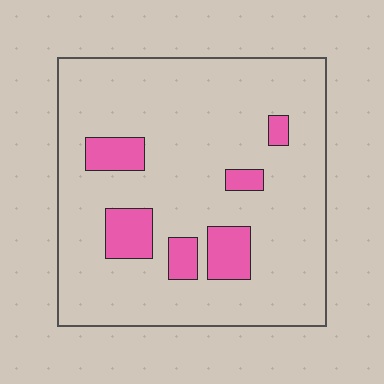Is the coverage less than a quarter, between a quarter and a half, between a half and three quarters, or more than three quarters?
Less than a quarter.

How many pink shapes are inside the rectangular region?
6.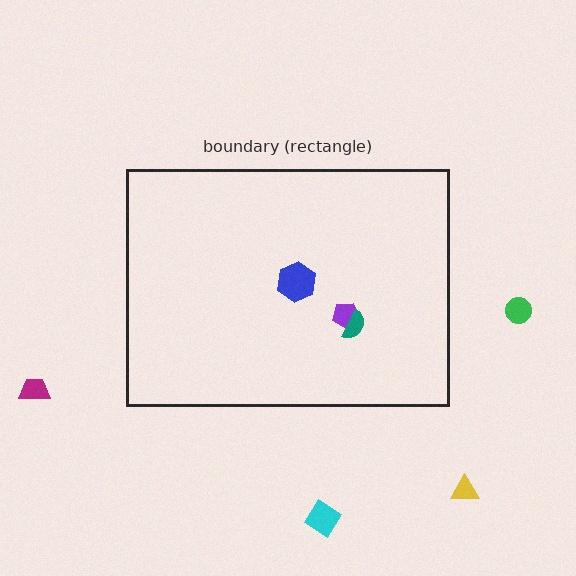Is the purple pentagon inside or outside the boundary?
Inside.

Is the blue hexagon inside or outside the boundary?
Inside.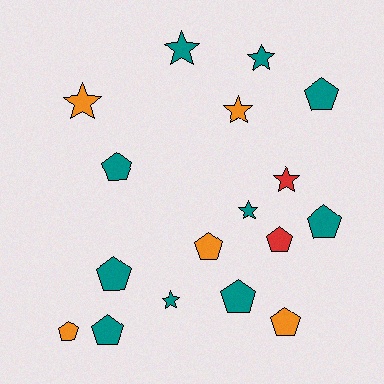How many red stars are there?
There is 1 red star.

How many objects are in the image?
There are 17 objects.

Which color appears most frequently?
Teal, with 10 objects.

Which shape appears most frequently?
Pentagon, with 10 objects.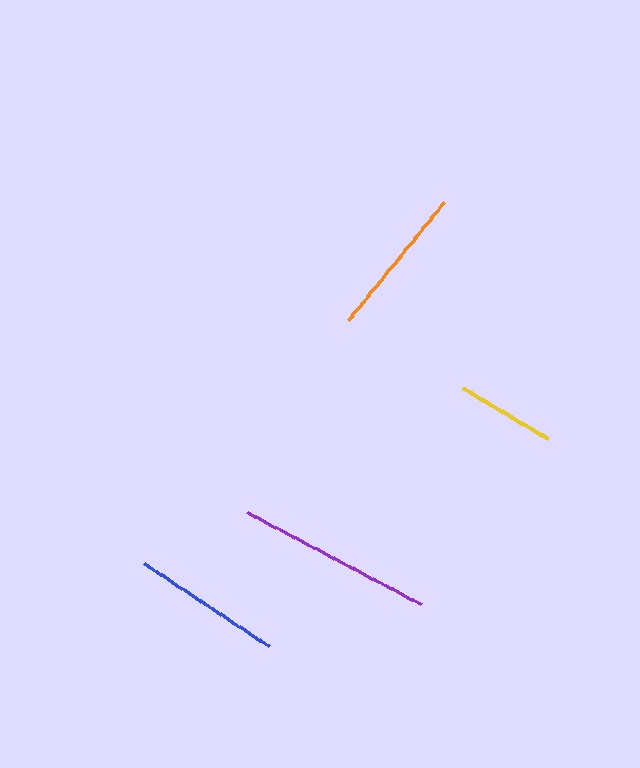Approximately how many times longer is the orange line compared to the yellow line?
The orange line is approximately 1.5 times the length of the yellow line.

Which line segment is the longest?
The purple line is the longest at approximately 198 pixels.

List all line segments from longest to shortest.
From longest to shortest: purple, orange, blue, yellow.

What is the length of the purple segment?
The purple segment is approximately 198 pixels long.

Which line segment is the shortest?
The yellow line is the shortest at approximately 99 pixels.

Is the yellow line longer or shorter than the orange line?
The orange line is longer than the yellow line.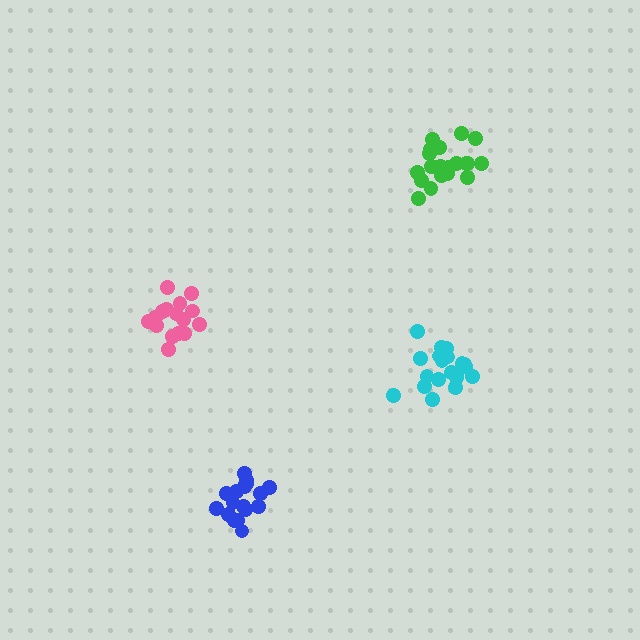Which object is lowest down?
The blue cluster is bottommost.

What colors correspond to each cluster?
The clusters are colored: pink, cyan, green, blue.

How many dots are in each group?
Group 1: 16 dots, Group 2: 20 dots, Group 3: 20 dots, Group 4: 18 dots (74 total).